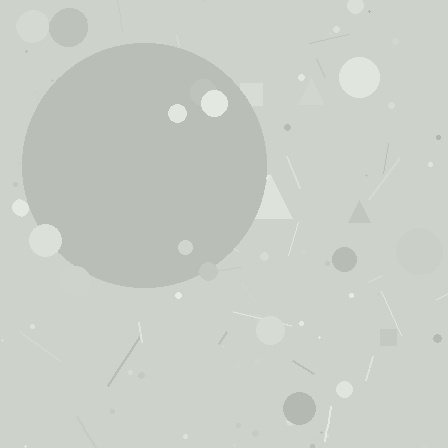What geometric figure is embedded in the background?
A circle is embedded in the background.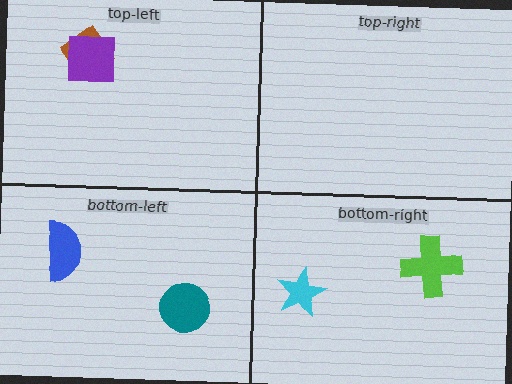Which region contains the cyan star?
The bottom-right region.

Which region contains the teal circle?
The bottom-left region.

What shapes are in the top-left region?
The brown diamond, the purple square.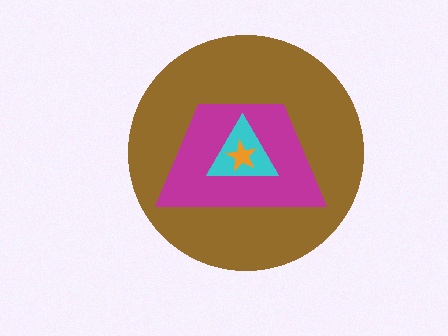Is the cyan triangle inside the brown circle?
Yes.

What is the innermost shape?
The orange star.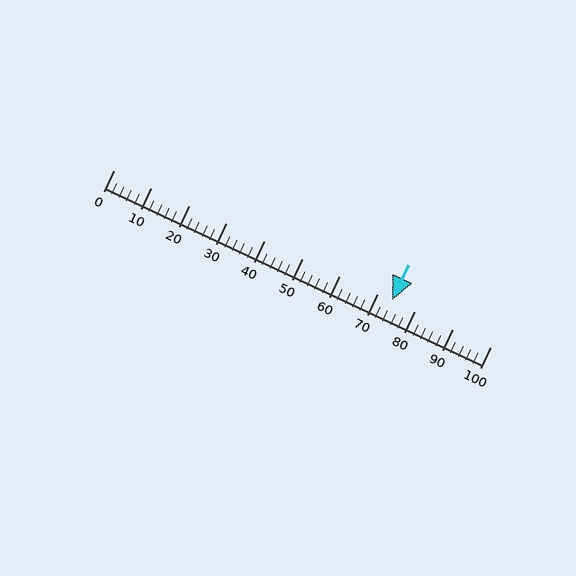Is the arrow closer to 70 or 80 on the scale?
The arrow is closer to 70.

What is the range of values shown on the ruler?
The ruler shows values from 0 to 100.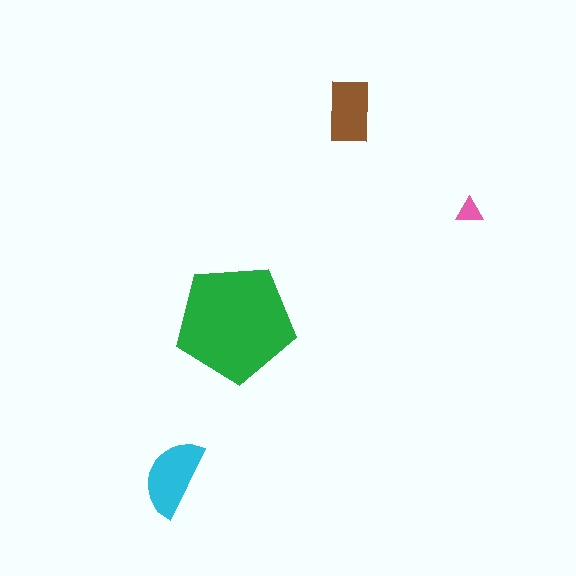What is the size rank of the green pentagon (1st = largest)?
1st.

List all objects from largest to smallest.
The green pentagon, the cyan semicircle, the brown rectangle, the pink triangle.